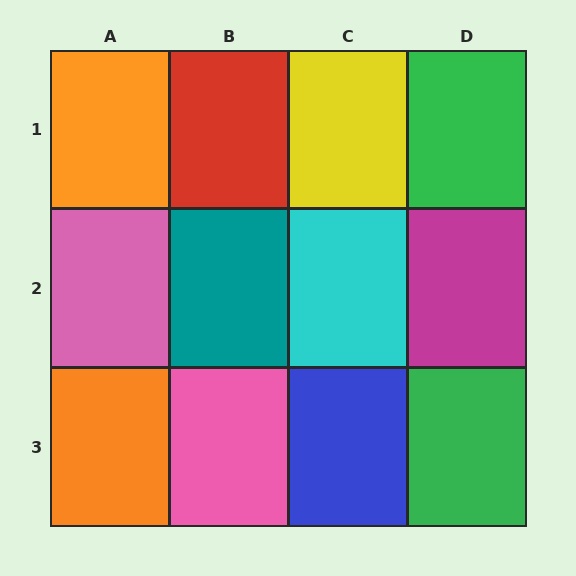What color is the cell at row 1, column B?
Red.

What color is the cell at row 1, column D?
Green.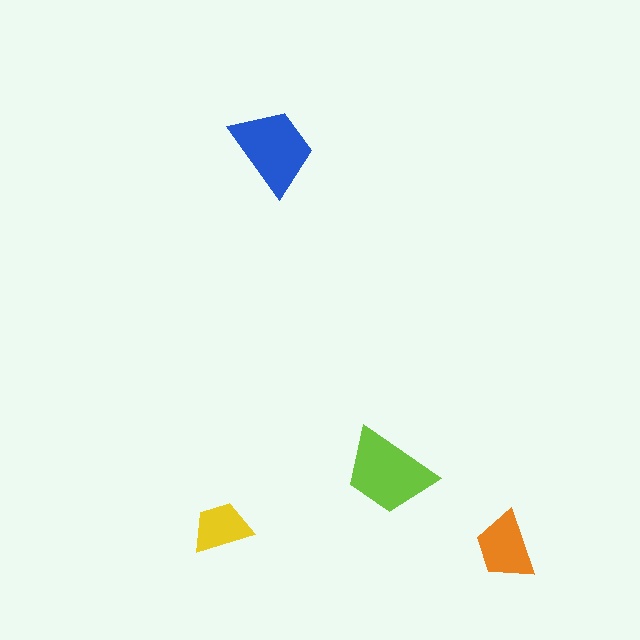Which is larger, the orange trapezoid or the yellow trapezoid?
The orange one.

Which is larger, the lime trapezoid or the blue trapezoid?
The lime one.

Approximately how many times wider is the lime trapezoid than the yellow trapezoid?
About 1.5 times wider.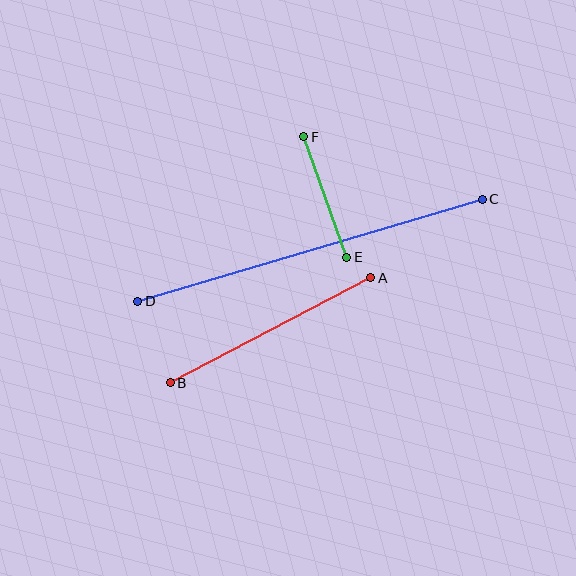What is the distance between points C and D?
The distance is approximately 359 pixels.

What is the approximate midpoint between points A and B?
The midpoint is at approximately (270, 330) pixels.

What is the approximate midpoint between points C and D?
The midpoint is at approximately (310, 250) pixels.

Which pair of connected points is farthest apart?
Points C and D are farthest apart.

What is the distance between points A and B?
The distance is approximately 226 pixels.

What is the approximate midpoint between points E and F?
The midpoint is at approximately (325, 197) pixels.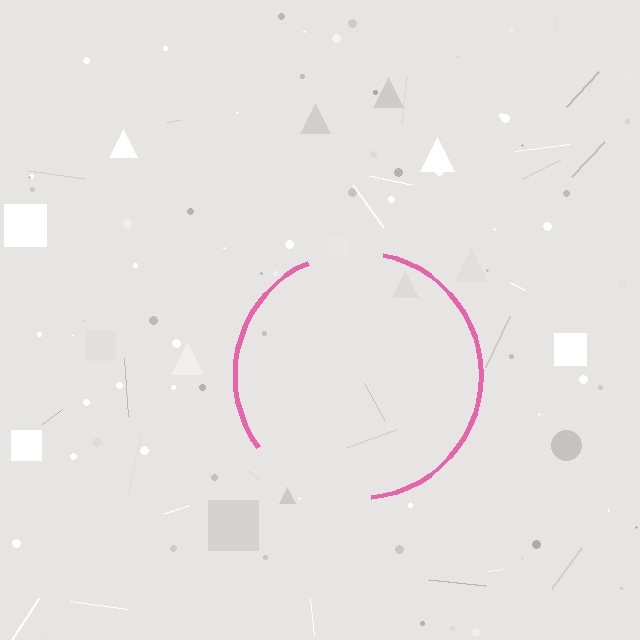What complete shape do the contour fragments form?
The contour fragments form a circle.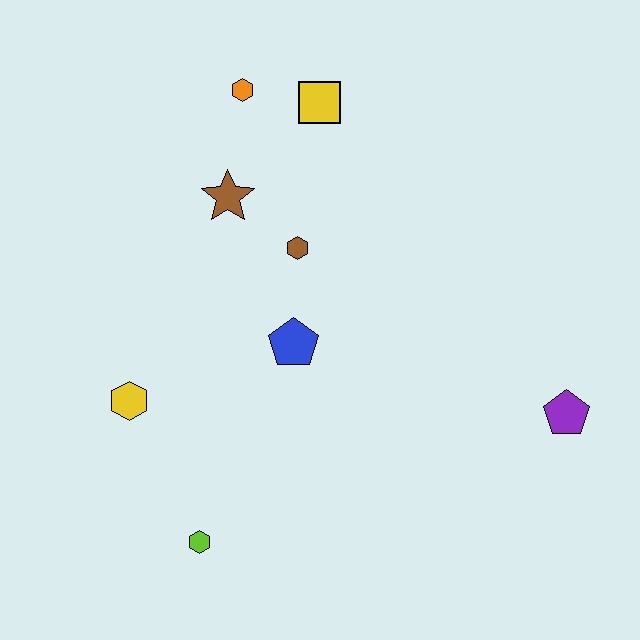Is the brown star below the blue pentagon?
No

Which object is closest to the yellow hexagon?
The lime hexagon is closest to the yellow hexagon.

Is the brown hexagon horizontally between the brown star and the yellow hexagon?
No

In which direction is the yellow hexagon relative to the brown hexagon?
The yellow hexagon is to the left of the brown hexagon.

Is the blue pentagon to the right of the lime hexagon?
Yes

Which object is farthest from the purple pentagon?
The orange hexagon is farthest from the purple pentagon.